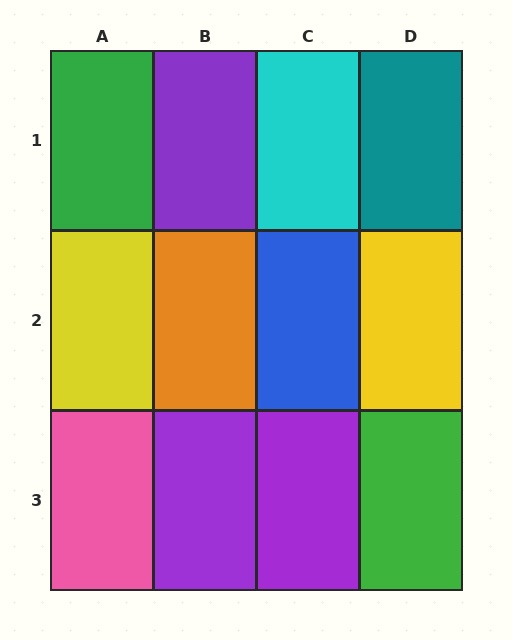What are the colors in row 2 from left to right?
Yellow, orange, blue, yellow.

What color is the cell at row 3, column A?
Pink.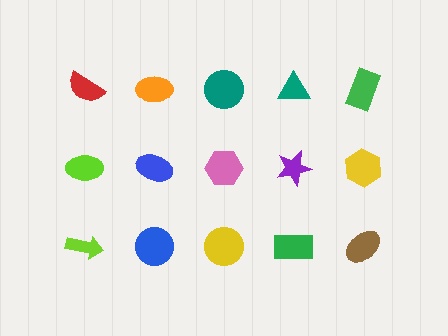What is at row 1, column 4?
A teal triangle.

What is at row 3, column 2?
A blue circle.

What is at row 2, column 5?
A yellow hexagon.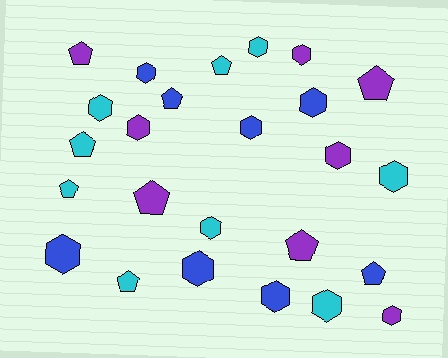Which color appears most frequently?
Cyan, with 9 objects.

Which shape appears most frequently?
Hexagon, with 15 objects.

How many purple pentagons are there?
There are 4 purple pentagons.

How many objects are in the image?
There are 25 objects.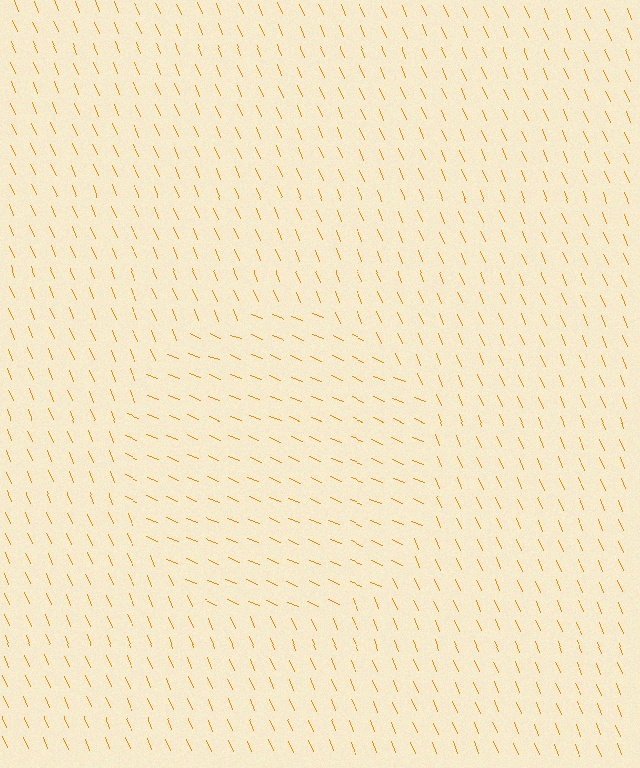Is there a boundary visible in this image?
Yes, there is a texture boundary formed by a change in line orientation.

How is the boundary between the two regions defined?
The boundary is defined purely by a change in line orientation (approximately 45 degrees difference). All lines are the same color and thickness.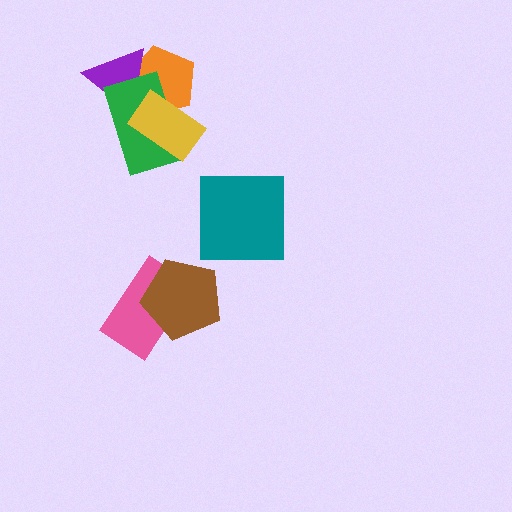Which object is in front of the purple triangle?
The green rectangle is in front of the purple triangle.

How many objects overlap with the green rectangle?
3 objects overlap with the green rectangle.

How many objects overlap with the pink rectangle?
1 object overlaps with the pink rectangle.